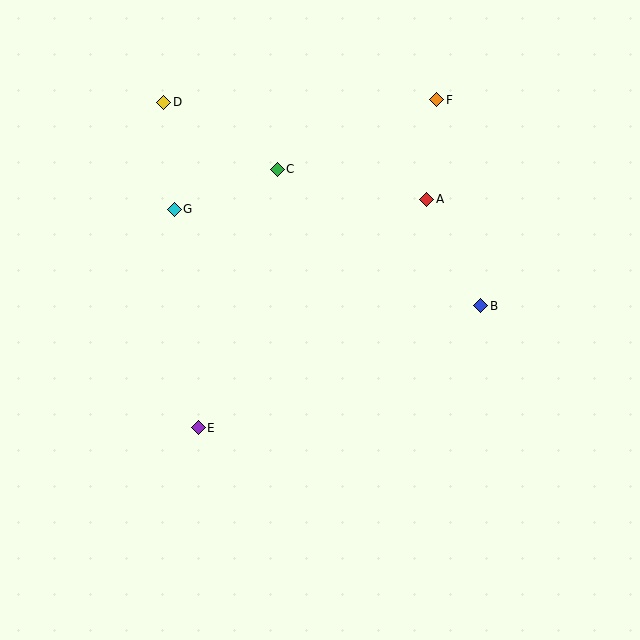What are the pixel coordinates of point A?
Point A is at (427, 199).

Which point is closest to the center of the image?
Point C at (277, 169) is closest to the center.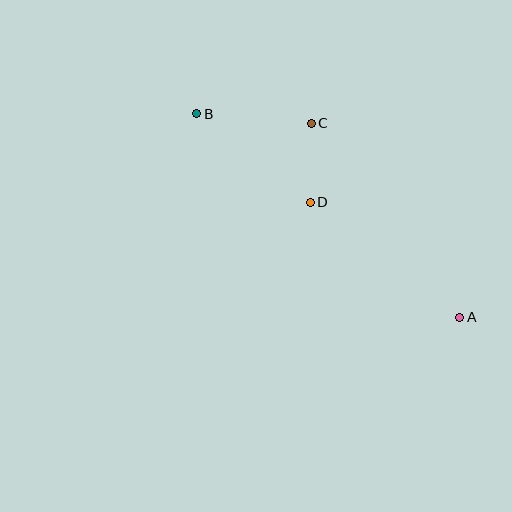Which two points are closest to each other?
Points C and D are closest to each other.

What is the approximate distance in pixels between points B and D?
The distance between B and D is approximately 144 pixels.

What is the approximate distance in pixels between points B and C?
The distance between B and C is approximately 115 pixels.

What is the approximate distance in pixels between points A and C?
The distance between A and C is approximately 244 pixels.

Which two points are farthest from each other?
Points A and B are farthest from each other.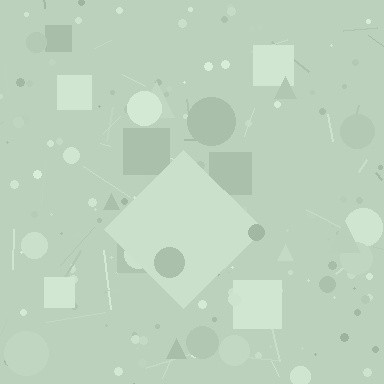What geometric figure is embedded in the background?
A diamond is embedded in the background.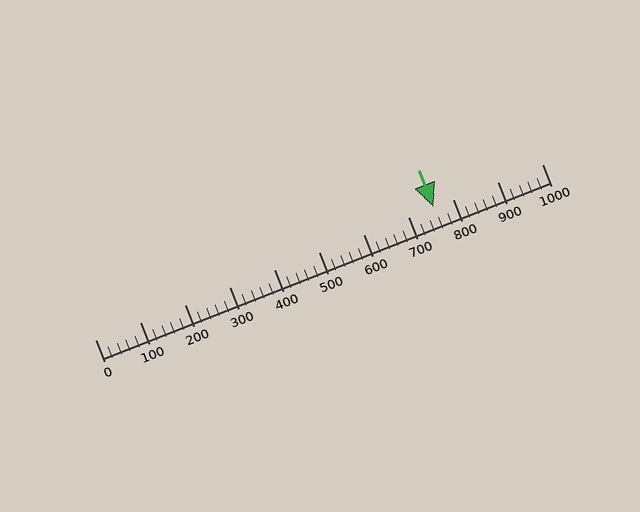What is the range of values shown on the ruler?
The ruler shows values from 0 to 1000.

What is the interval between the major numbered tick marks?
The major tick marks are spaced 100 units apart.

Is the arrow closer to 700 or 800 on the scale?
The arrow is closer to 800.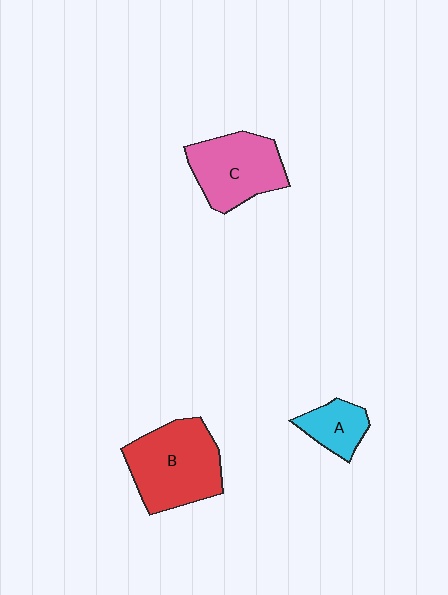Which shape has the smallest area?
Shape A (cyan).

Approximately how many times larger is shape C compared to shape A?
Approximately 2.0 times.